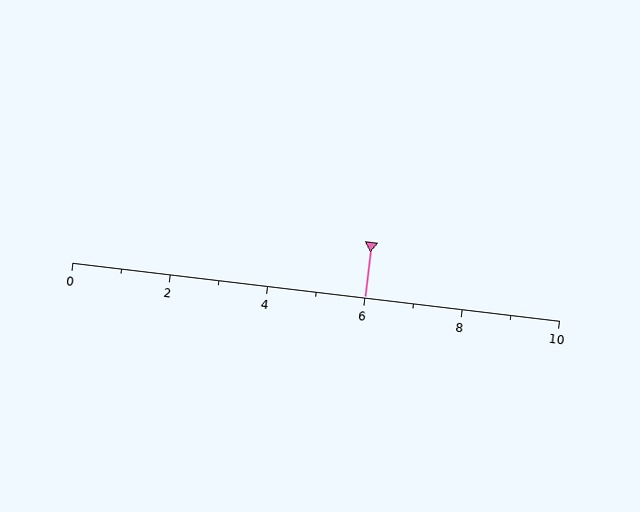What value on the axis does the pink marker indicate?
The marker indicates approximately 6.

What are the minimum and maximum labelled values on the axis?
The axis runs from 0 to 10.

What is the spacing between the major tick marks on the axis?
The major ticks are spaced 2 apart.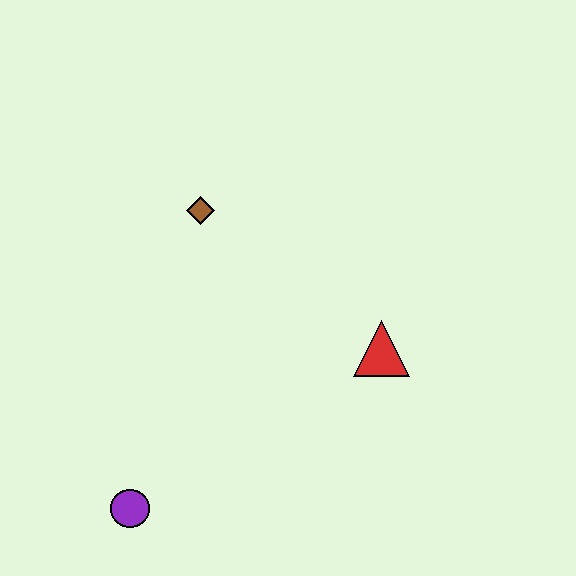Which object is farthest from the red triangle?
The purple circle is farthest from the red triangle.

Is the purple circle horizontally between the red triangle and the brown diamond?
No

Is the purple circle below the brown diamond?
Yes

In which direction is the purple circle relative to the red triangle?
The purple circle is to the left of the red triangle.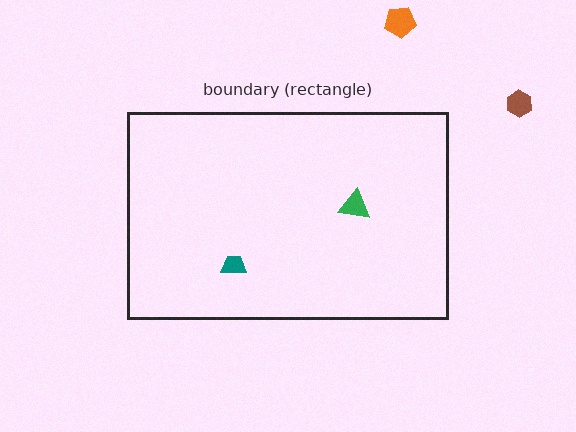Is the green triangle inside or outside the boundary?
Inside.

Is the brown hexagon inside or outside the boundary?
Outside.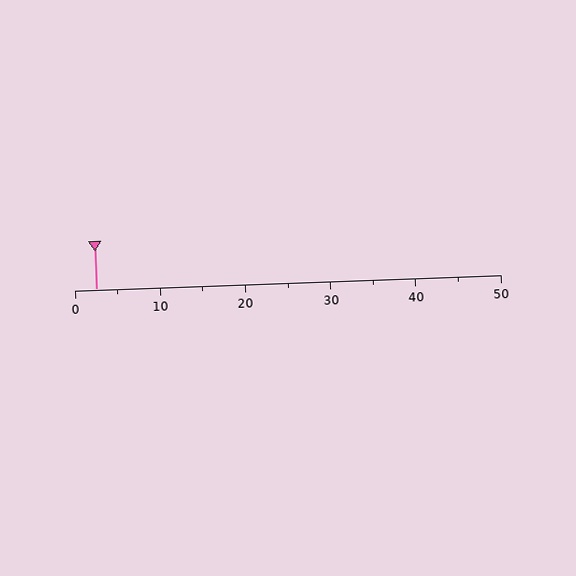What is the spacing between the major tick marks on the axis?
The major ticks are spaced 10 apart.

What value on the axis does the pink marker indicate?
The marker indicates approximately 2.5.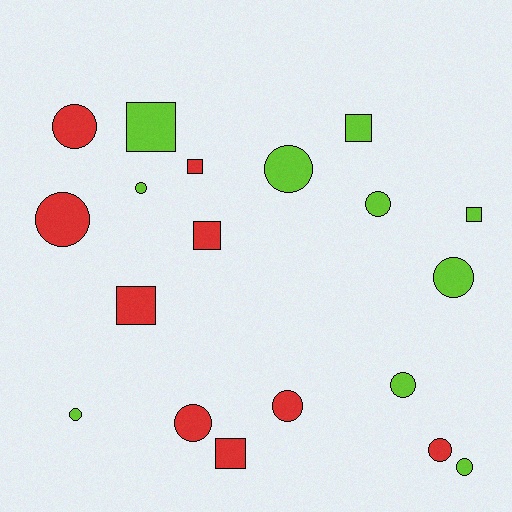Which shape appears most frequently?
Circle, with 12 objects.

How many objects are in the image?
There are 19 objects.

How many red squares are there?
There are 4 red squares.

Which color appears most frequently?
Lime, with 10 objects.